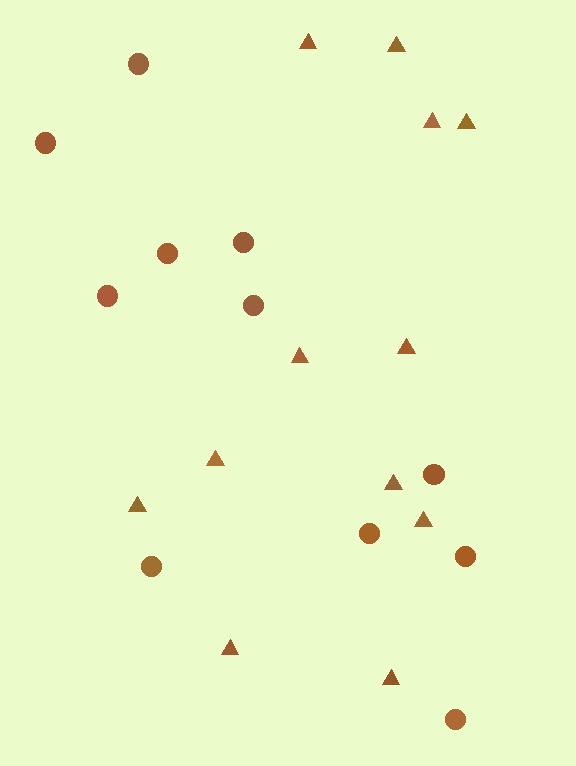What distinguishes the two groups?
There are 2 groups: one group of circles (11) and one group of triangles (12).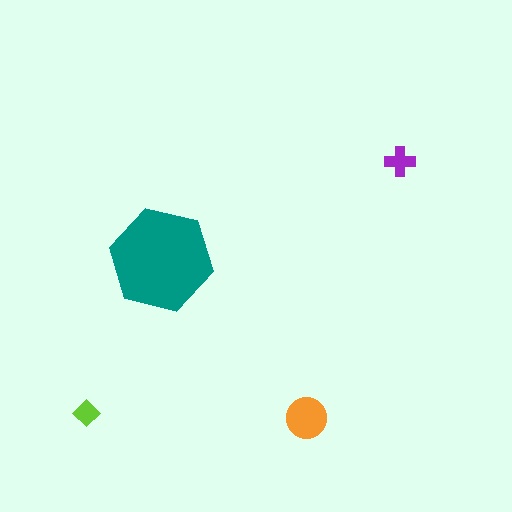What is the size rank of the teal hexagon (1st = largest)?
1st.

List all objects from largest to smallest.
The teal hexagon, the orange circle, the purple cross, the lime diamond.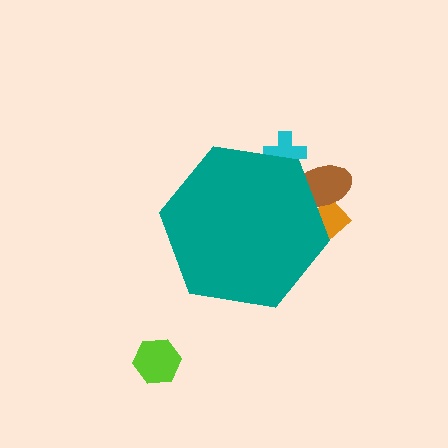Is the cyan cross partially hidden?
Yes, the cyan cross is partially hidden behind the teal hexagon.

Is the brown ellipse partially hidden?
Yes, the brown ellipse is partially hidden behind the teal hexagon.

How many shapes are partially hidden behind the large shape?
3 shapes are partially hidden.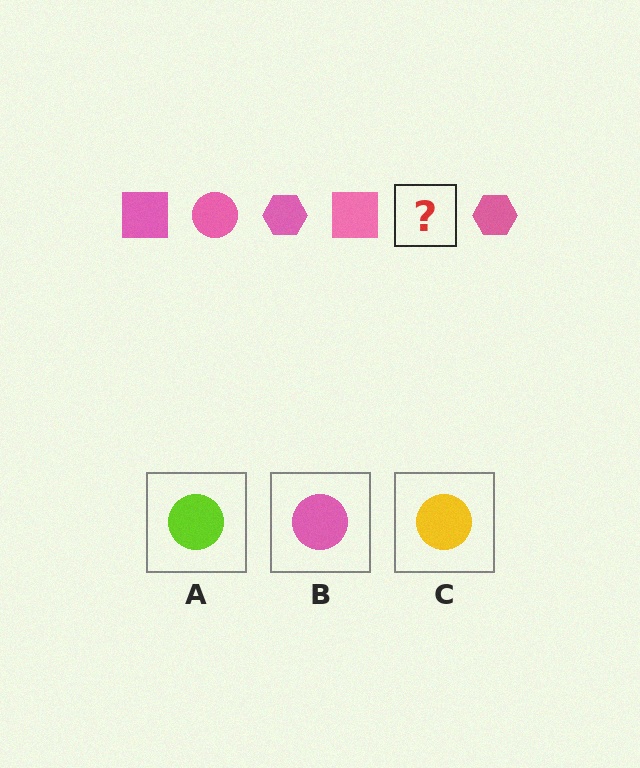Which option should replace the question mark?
Option B.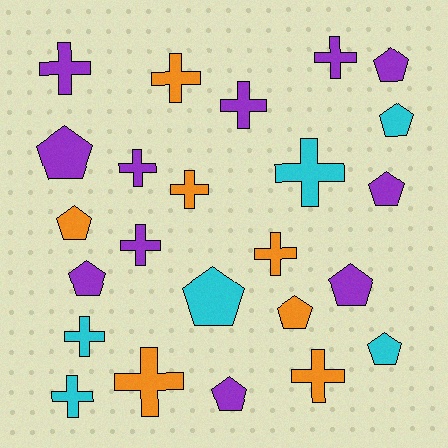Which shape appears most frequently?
Cross, with 13 objects.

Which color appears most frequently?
Purple, with 11 objects.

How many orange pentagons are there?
There are 2 orange pentagons.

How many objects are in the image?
There are 24 objects.